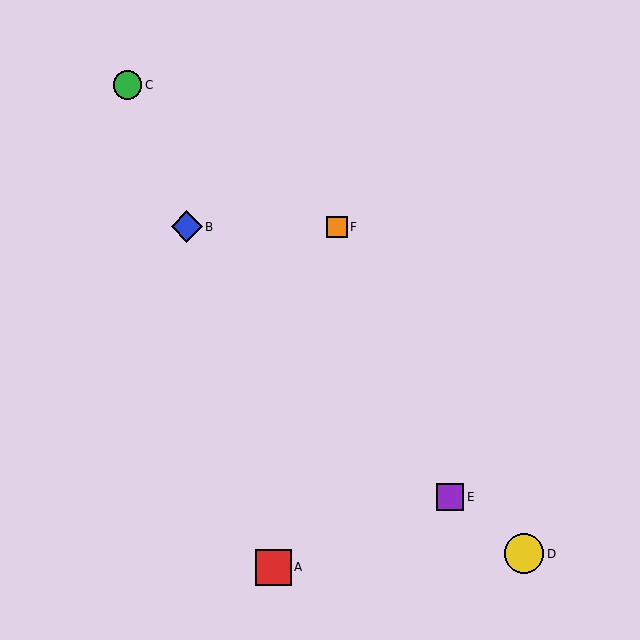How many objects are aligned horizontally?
2 objects (B, F) are aligned horizontally.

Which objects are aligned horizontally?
Objects B, F are aligned horizontally.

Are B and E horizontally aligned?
No, B is at y≈227 and E is at y≈497.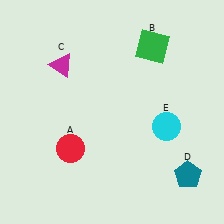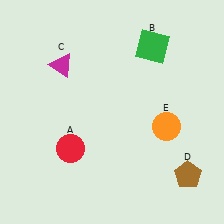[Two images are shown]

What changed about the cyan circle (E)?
In Image 1, E is cyan. In Image 2, it changed to orange.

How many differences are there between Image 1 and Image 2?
There are 2 differences between the two images.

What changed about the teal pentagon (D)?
In Image 1, D is teal. In Image 2, it changed to brown.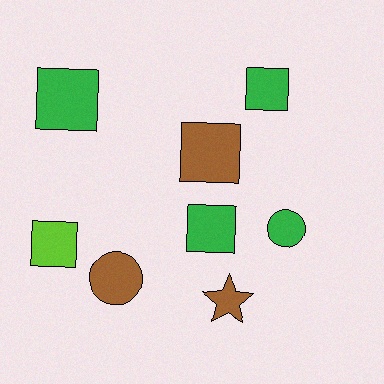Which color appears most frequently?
Green, with 4 objects.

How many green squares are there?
There are 3 green squares.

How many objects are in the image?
There are 8 objects.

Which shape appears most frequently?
Square, with 5 objects.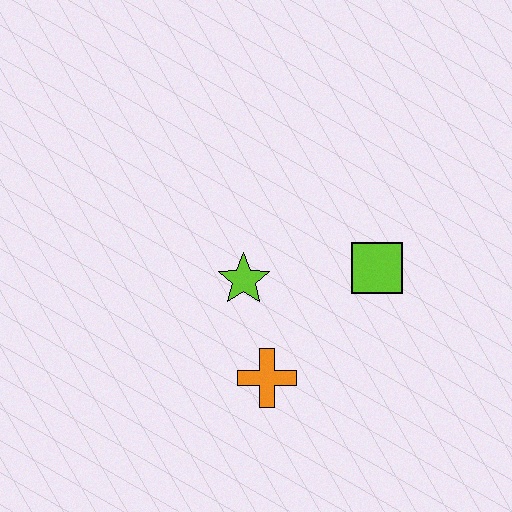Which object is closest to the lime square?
The lime star is closest to the lime square.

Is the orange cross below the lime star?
Yes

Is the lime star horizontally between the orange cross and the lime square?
No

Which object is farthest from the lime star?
The lime square is farthest from the lime star.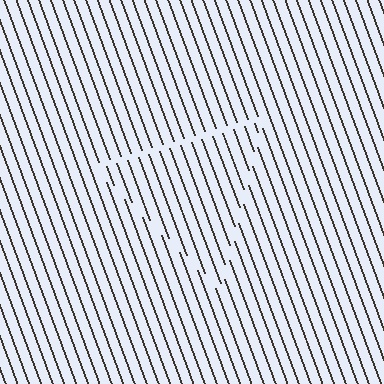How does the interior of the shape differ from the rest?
The interior of the shape contains the same grating, shifted by half a period — the contour is defined by the phase discontinuity where line-ends from the inner and outer gratings abut.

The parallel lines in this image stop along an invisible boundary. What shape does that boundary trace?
An illusory triangle. The interior of the shape contains the same grating, shifted by half a period — the contour is defined by the phase discontinuity where line-ends from the inner and outer gratings abut.